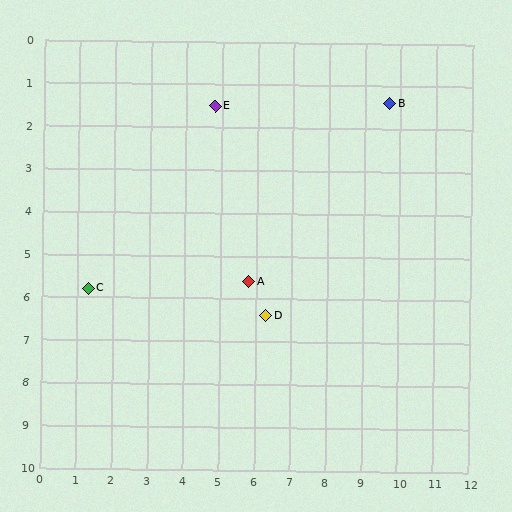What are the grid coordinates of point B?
Point B is at approximately (9.7, 1.4).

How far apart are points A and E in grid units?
Points A and E are about 4.2 grid units apart.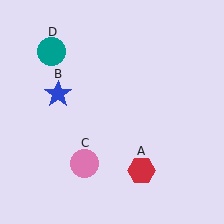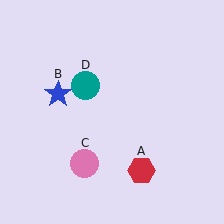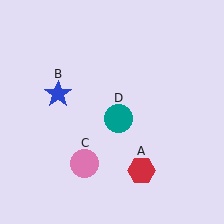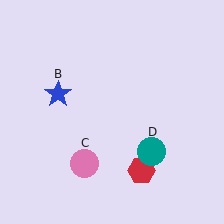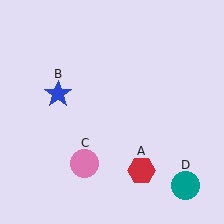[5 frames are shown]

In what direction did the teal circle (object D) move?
The teal circle (object D) moved down and to the right.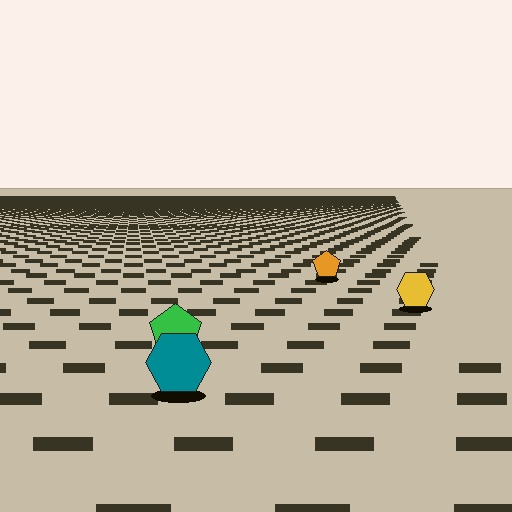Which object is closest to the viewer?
The teal hexagon is closest. The texture marks near it are larger and more spread out.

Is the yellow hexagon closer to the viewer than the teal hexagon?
No. The teal hexagon is closer — you can tell from the texture gradient: the ground texture is coarser near it.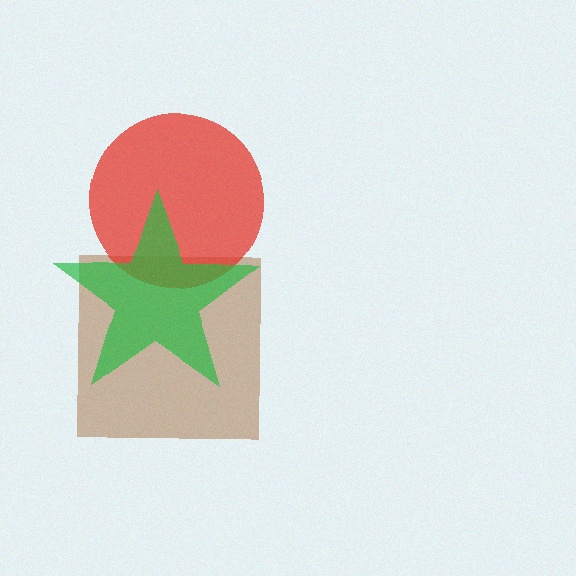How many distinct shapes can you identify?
There are 3 distinct shapes: a brown square, a red circle, a green star.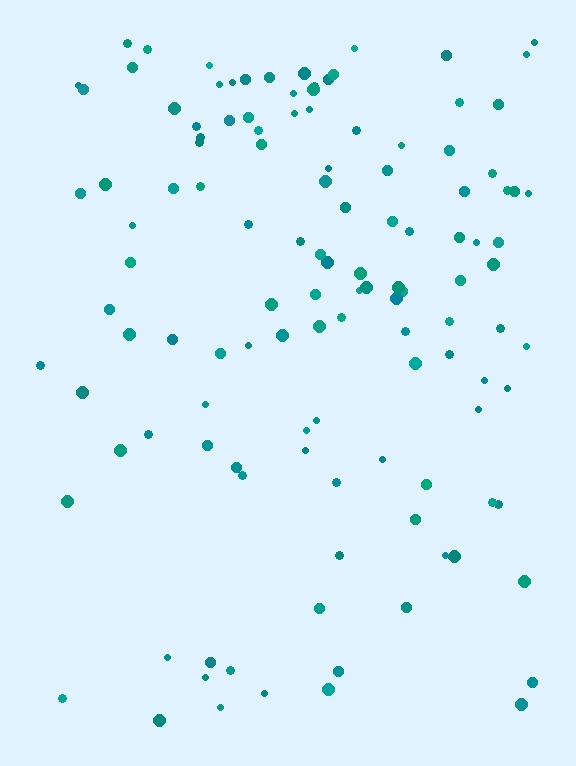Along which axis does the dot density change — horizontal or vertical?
Vertical.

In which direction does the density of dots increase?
From bottom to top, with the top side densest.